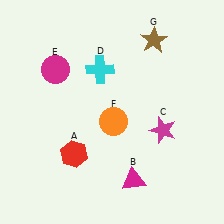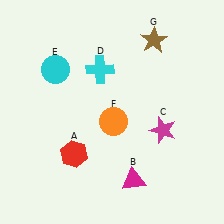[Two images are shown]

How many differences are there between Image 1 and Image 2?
There is 1 difference between the two images.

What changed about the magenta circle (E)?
In Image 1, E is magenta. In Image 2, it changed to cyan.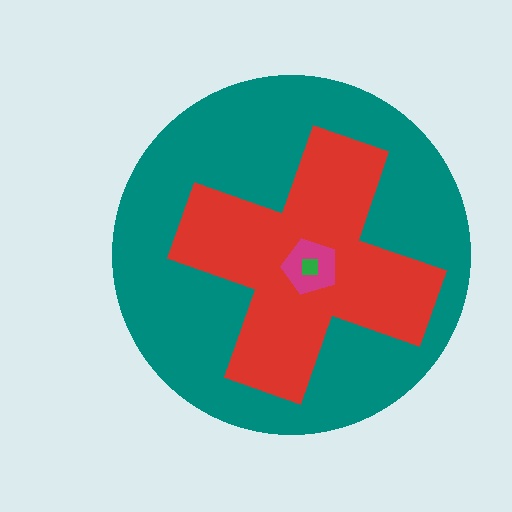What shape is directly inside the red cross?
The magenta pentagon.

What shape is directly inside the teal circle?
The red cross.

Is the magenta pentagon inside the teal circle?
Yes.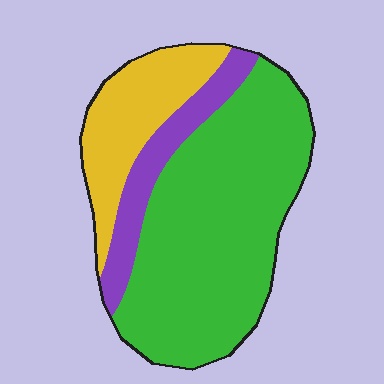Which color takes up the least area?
Purple, at roughly 15%.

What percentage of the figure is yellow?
Yellow covers 22% of the figure.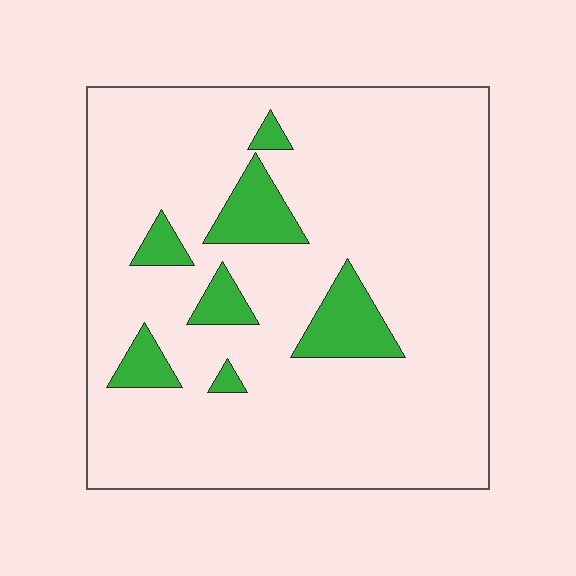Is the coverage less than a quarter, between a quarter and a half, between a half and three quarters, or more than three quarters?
Less than a quarter.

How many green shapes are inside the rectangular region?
7.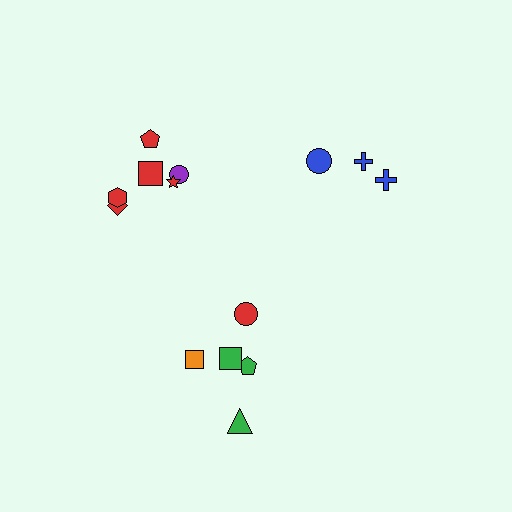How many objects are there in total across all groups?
There are 14 objects.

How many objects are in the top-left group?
There are 6 objects.